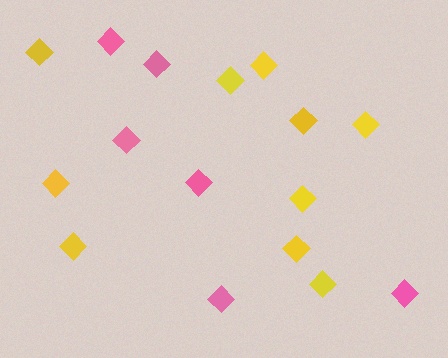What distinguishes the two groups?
There are 2 groups: one group of yellow diamonds (10) and one group of pink diamonds (6).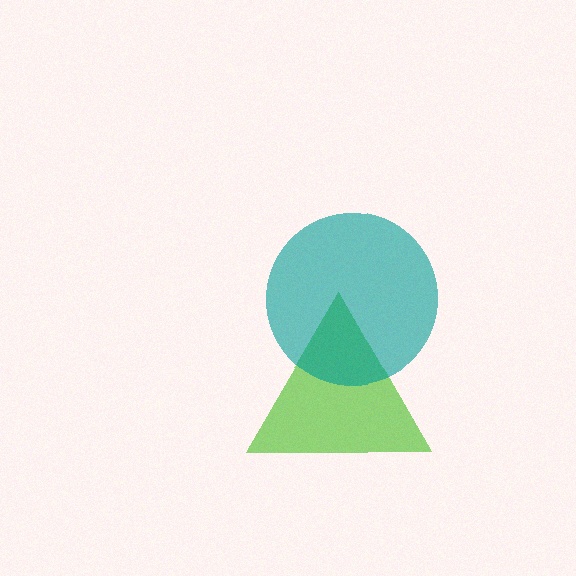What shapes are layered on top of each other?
The layered shapes are: a lime triangle, a teal circle.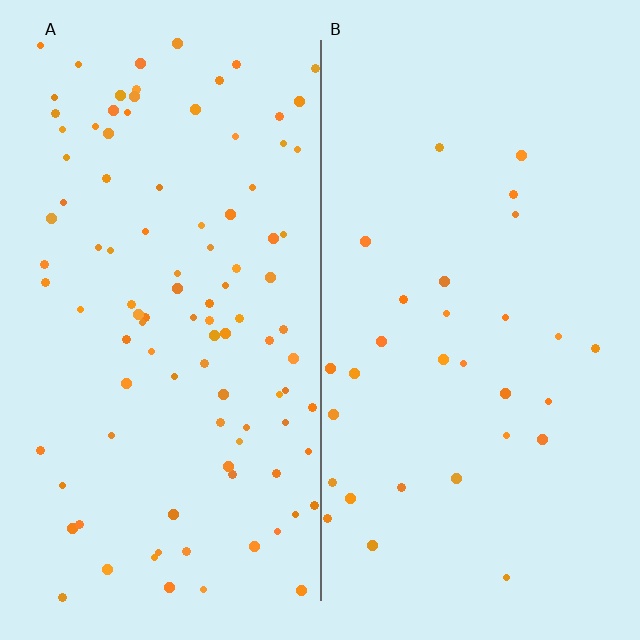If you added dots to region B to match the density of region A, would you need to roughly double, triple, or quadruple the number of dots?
Approximately triple.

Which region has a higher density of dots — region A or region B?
A (the left).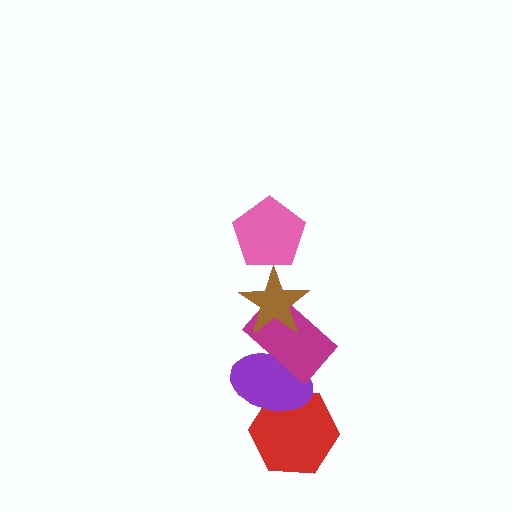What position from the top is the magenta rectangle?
The magenta rectangle is 3rd from the top.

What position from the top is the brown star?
The brown star is 2nd from the top.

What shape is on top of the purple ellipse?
The magenta rectangle is on top of the purple ellipse.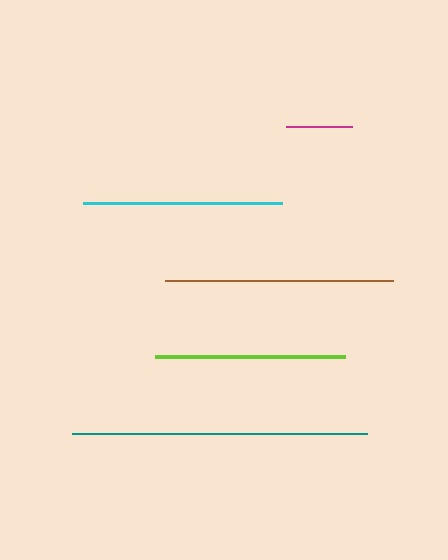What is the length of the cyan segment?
The cyan segment is approximately 199 pixels long.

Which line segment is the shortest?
The magenta line is the shortest at approximately 66 pixels.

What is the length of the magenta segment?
The magenta segment is approximately 66 pixels long.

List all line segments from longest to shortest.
From longest to shortest: teal, brown, cyan, lime, magenta.